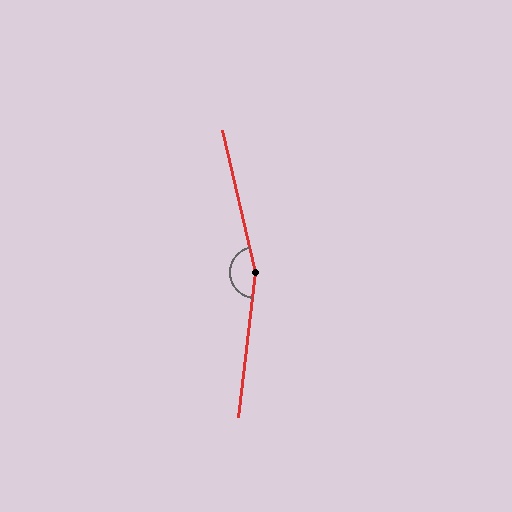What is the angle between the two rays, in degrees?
Approximately 161 degrees.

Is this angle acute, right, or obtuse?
It is obtuse.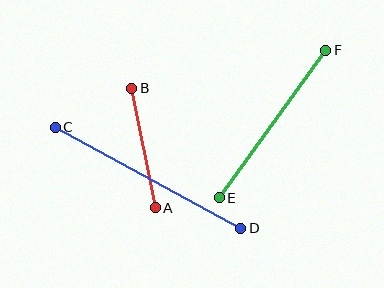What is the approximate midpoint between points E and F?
The midpoint is at approximately (272, 124) pixels.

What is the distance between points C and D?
The distance is approximately 211 pixels.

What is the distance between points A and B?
The distance is approximately 122 pixels.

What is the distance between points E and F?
The distance is approximately 182 pixels.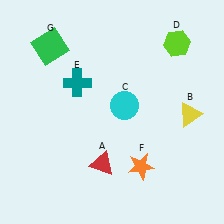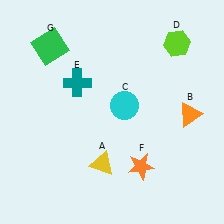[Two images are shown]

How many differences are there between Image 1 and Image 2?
There are 2 differences between the two images.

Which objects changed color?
A changed from red to yellow. B changed from yellow to orange.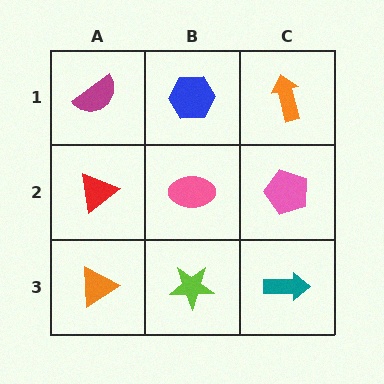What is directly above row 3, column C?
A pink pentagon.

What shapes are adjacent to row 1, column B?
A pink ellipse (row 2, column B), a magenta semicircle (row 1, column A), an orange arrow (row 1, column C).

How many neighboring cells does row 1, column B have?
3.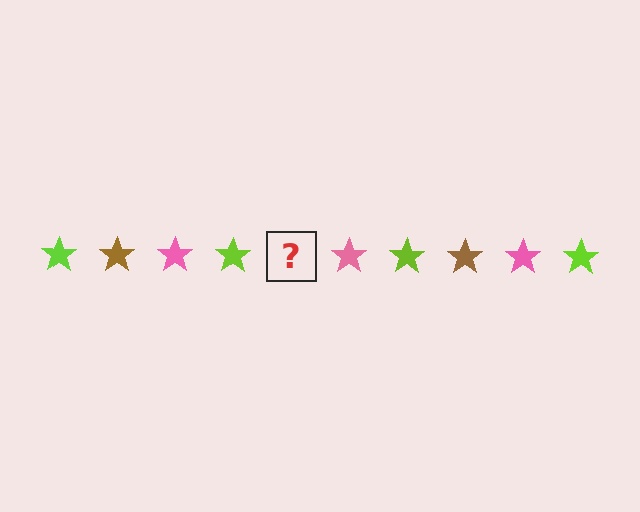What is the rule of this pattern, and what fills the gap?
The rule is that the pattern cycles through lime, brown, pink stars. The gap should be filled with a brown star.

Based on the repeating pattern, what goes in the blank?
The blank should be a brown star.